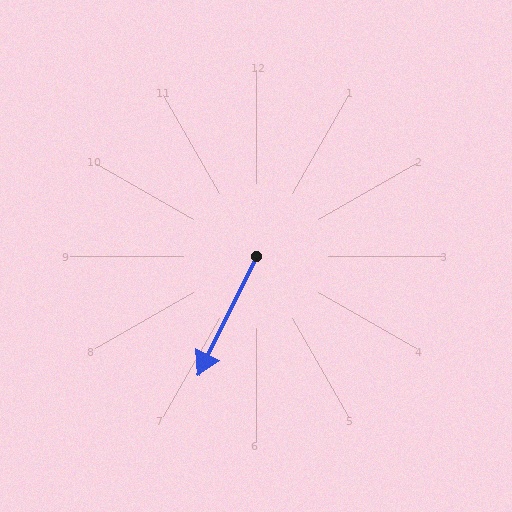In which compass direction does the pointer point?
Southwest.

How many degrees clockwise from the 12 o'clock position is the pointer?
Approximately 206 degrees.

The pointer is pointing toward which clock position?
Roughly 7 o'clock.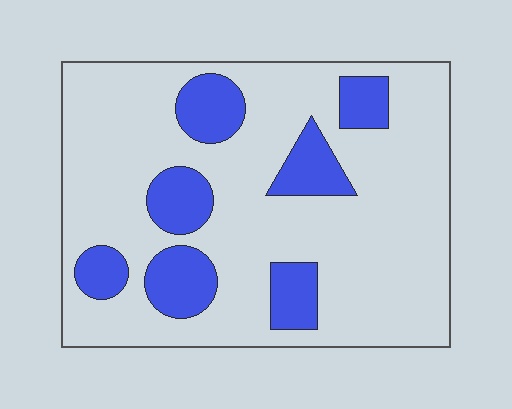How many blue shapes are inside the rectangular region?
7.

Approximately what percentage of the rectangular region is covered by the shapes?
Approximately 20%.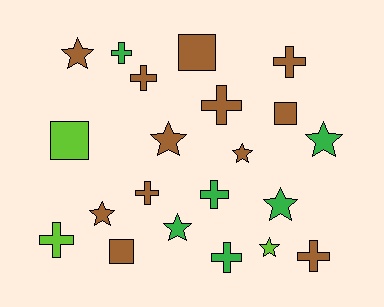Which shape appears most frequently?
Cross, with 9 objects.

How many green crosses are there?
There are 3 green crosses.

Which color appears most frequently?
Brown, with 12 objects.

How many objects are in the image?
There are 21 objects.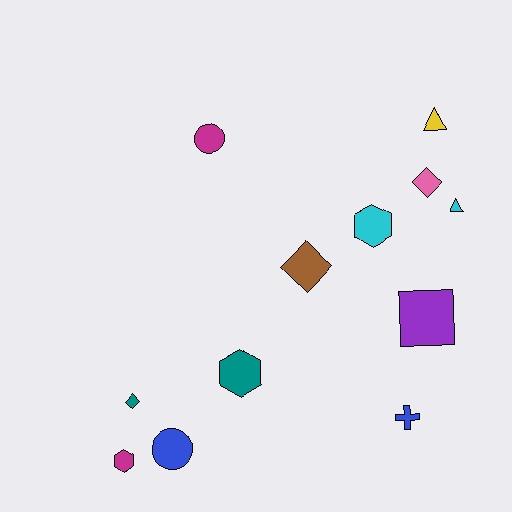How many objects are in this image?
There are 12 objects.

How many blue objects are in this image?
There are 2 blue objects.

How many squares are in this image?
There is 1 square.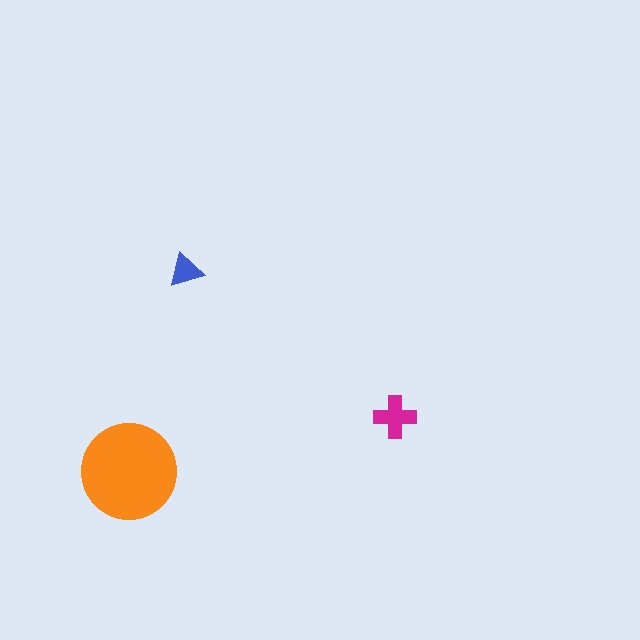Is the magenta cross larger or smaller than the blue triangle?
Larger.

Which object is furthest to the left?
The orange circle is leftmost.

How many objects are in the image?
There are 3 objects in the image.